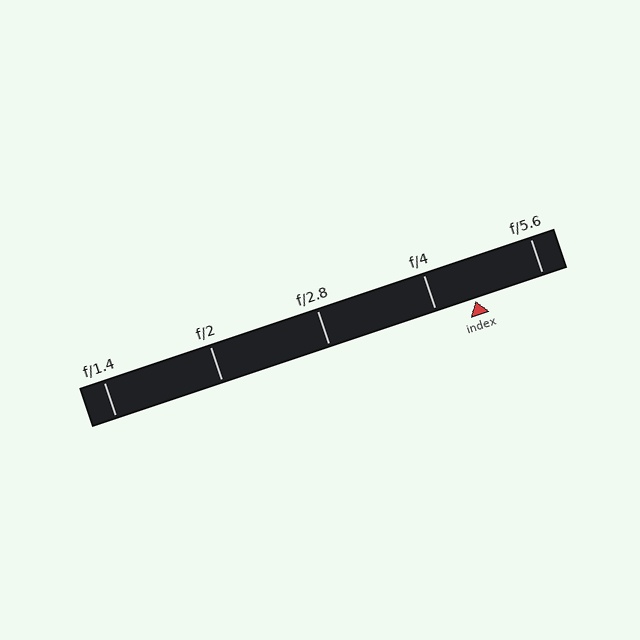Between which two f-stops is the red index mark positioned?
The index mark is between f/4 and f/5.6.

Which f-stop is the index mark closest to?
The index mark is closest to f/4.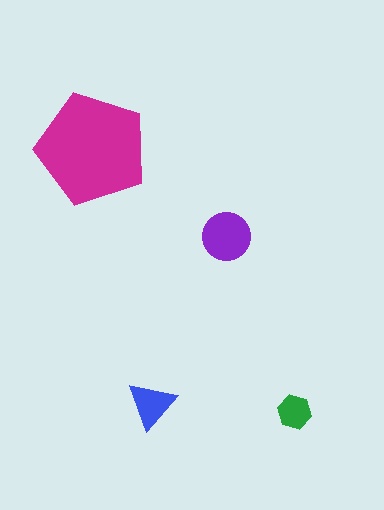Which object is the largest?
The magenta pentagon.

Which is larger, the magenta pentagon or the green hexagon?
The magenta pentagon.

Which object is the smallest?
The green hexagon.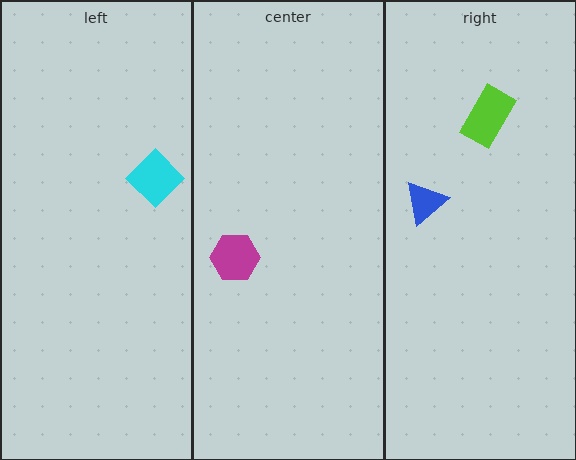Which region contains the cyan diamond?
The left region.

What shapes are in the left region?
The cyan diamond.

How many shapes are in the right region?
2.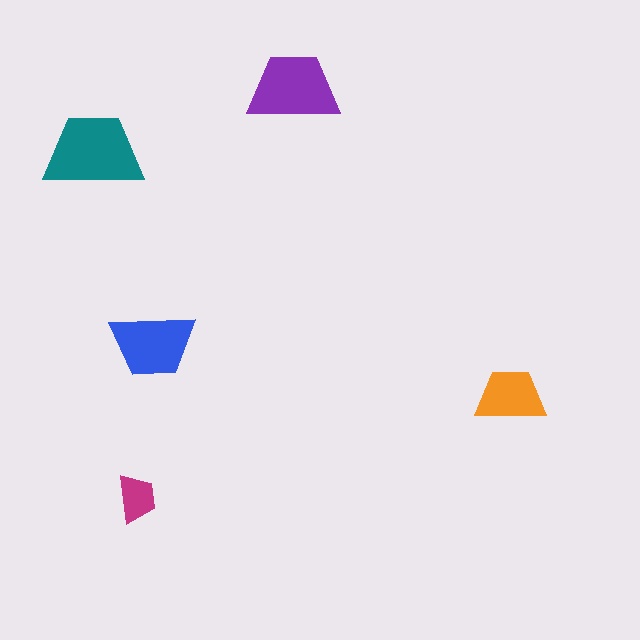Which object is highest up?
The purple trapezoid is topmost.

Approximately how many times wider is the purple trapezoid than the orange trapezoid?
About 1.5 times wider.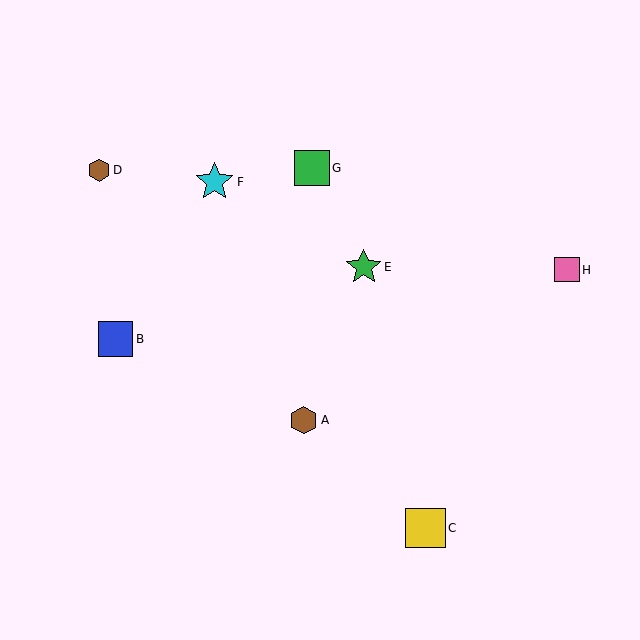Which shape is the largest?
The yellow square (labeled C) is the largest.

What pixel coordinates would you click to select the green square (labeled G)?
Click at (312, 168) to select the green square G.